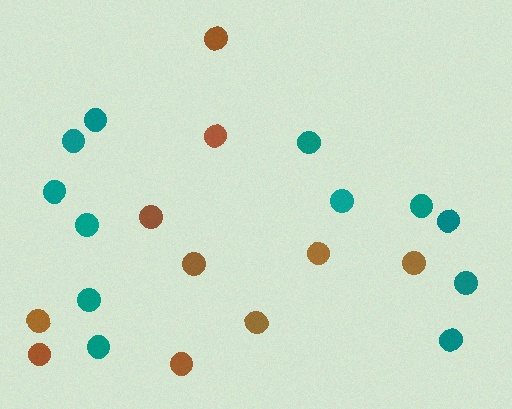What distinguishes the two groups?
There are 2 groups: one group of teal circles (12) and one group of brown circles (10).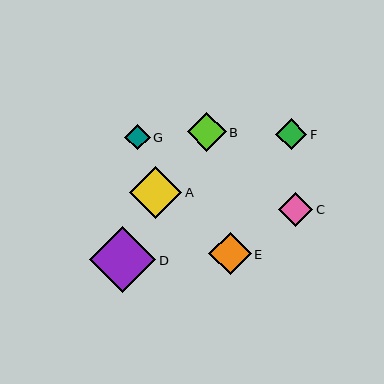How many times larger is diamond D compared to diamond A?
Diamond D is approximately 1.3 times the size of diamond A.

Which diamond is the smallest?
Diamond G is the smallest with a size of approximately 26 pixels.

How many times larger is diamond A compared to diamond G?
Diamond A is approximately 2.0 times the size of diamond G.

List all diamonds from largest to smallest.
From largest to smallest: D, A, E, B, C, F, G.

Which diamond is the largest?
Diamond D is the largest with a size of approximately 66 pixels.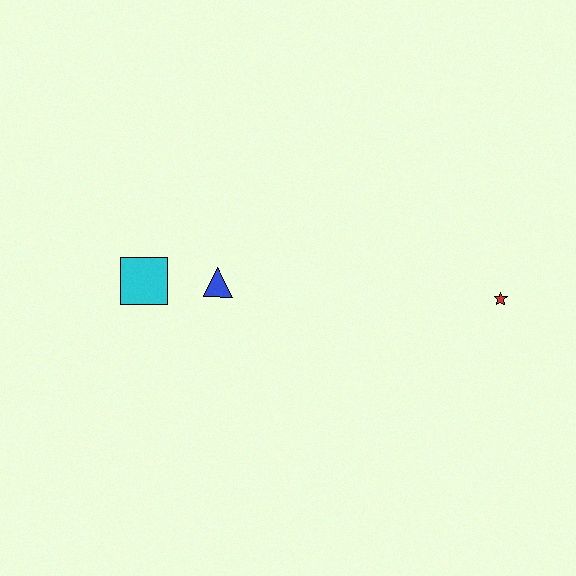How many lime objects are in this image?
There are no lime objects.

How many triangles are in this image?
There is 1 triangle.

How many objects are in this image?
There are 3 objects.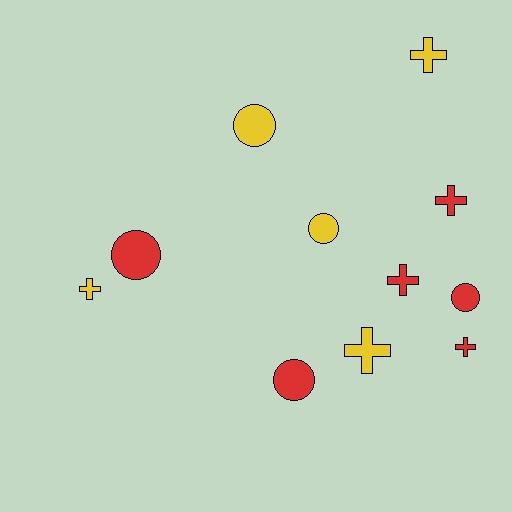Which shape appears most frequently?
Cross, with 6 objects.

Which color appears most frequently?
Red, with 6 objects.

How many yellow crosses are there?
There are 3 yellow crosses.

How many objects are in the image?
There are 11 objects.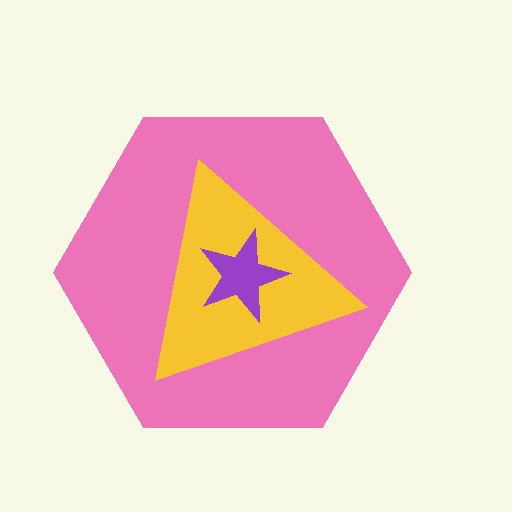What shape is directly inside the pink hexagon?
The yellow triangle.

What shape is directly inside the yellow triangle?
The purple star.